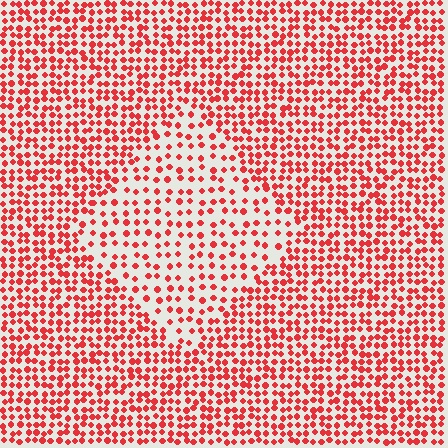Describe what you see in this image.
The image contains small red elements arranged at two different densities. A diamond-shaped region is visible where the elements are less densely packed than the surrounding area.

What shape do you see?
I see a diamond.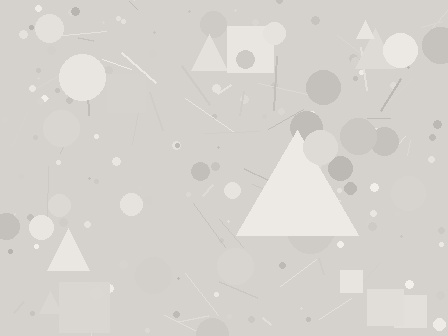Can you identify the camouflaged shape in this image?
The camouflaged shape is a triangle.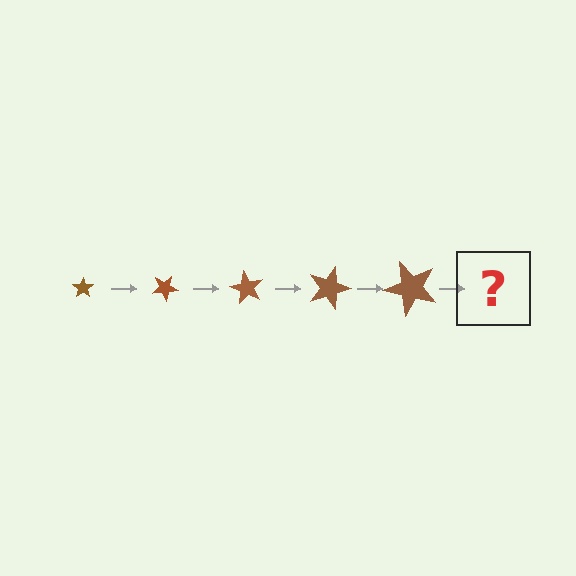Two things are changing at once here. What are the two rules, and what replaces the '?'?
The two rules are that the star grows larger each step and it rotates 30 degrees each step. The '?' should be a star, larger than the previous one and rotated 150 degrees from the start.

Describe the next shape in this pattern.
It should be a star, larger than the previous one and rotated 150 degrees from the start.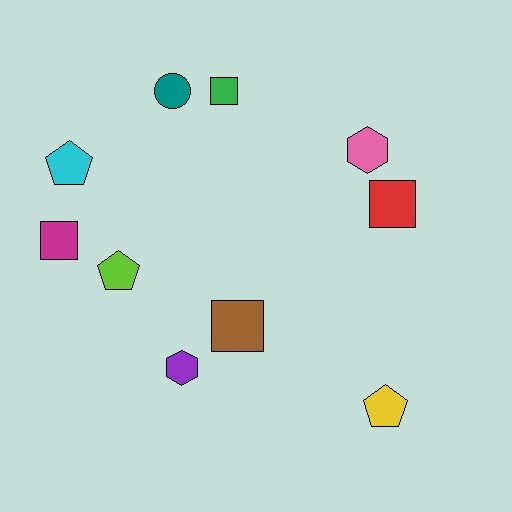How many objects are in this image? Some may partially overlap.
There are 10 objects.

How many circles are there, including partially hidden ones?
There is 1 circle.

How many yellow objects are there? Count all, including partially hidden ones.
There is 1 yellow object.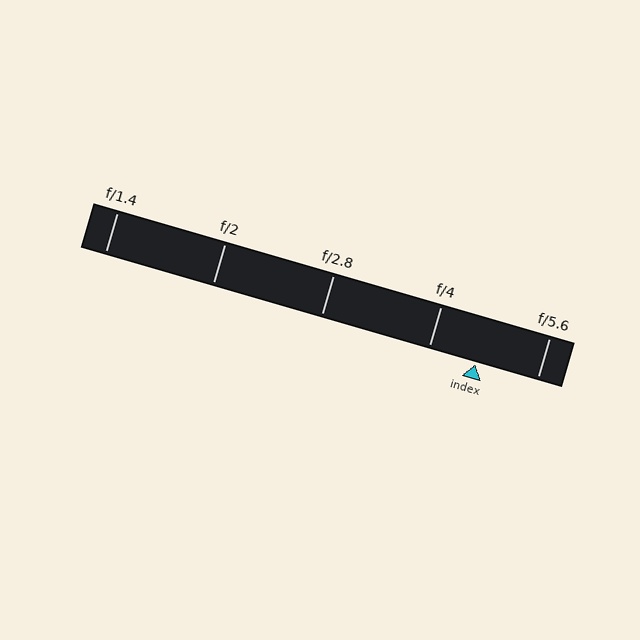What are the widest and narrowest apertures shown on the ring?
The widest aperture shown is f/1.4 and the narrowest is f/5.6.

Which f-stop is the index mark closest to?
The index mark is closest to f/4.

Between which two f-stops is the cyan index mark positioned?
The index mark is between f/4 and f/5.6.